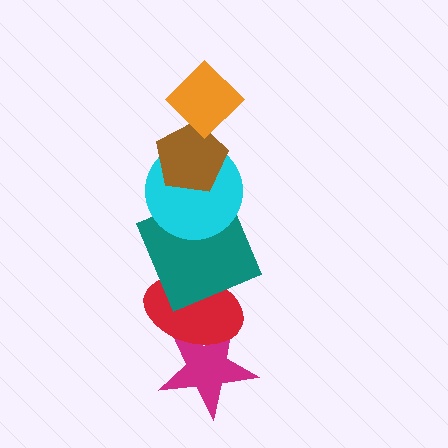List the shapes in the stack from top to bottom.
From top to bottom: the orange diamond, the brown pentagon, the cyan circle, the teal square, the red ellipse, the magenta star.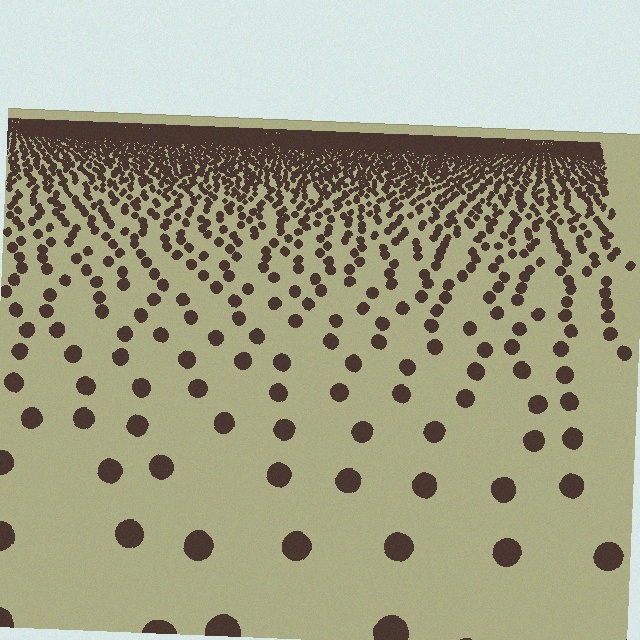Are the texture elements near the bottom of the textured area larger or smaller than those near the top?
Larger. Near the bottom, elements are closer to the viewer and appear at a bigger on-screen size.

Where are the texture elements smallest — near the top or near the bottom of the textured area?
Near the top.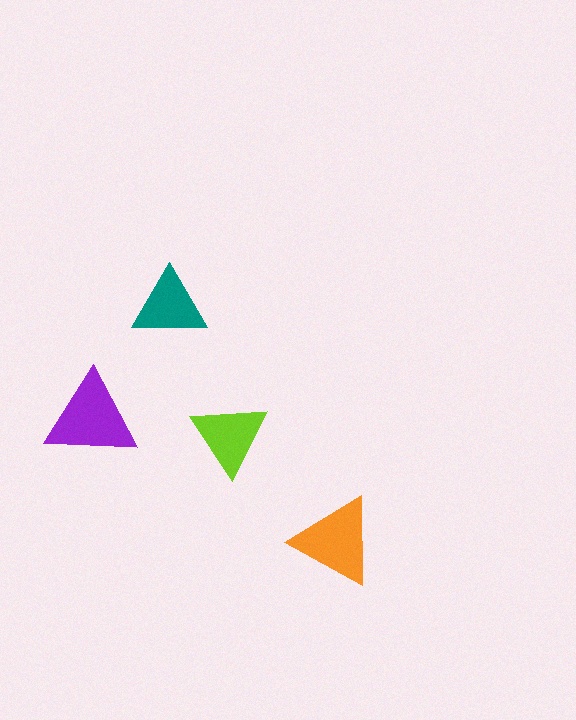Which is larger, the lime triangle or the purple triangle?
The purple one.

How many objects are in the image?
There are 4 objects in the image.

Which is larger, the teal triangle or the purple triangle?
The purple one.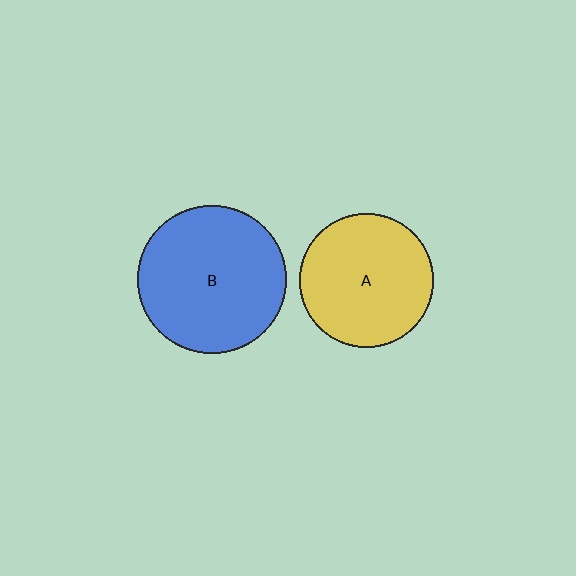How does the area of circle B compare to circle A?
Approximately 1.2 times.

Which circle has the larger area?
Circle B (blue).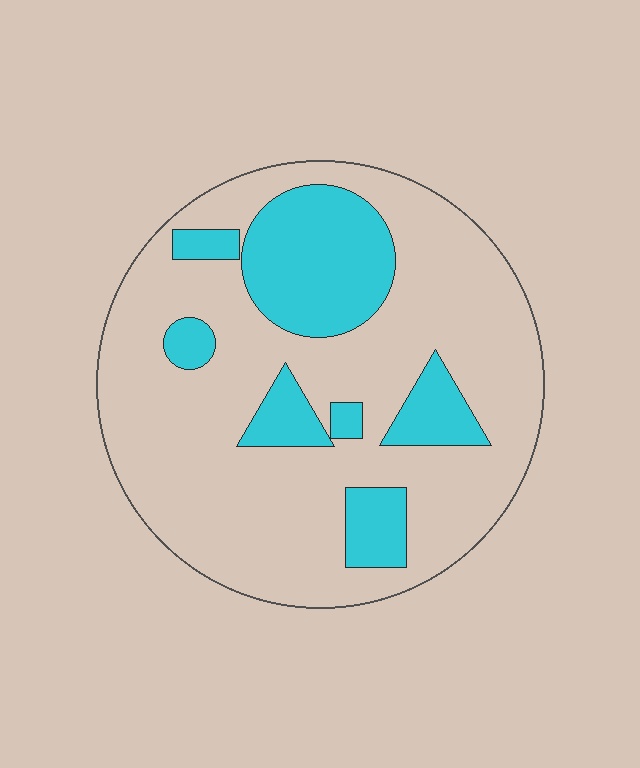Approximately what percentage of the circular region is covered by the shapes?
Approximately 25%.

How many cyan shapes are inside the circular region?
7.